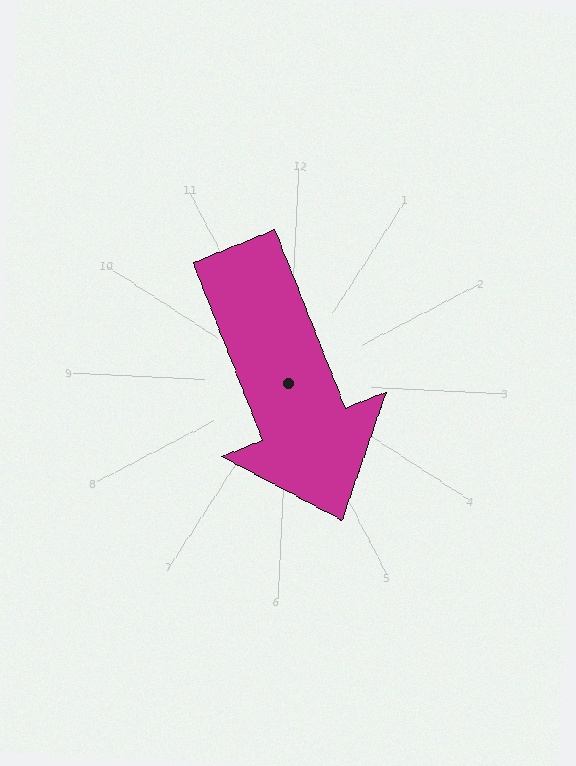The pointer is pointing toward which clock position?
Roughly 5 o'clock.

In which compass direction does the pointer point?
Southeast.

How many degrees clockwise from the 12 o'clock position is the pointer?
Approximately 156 degrees.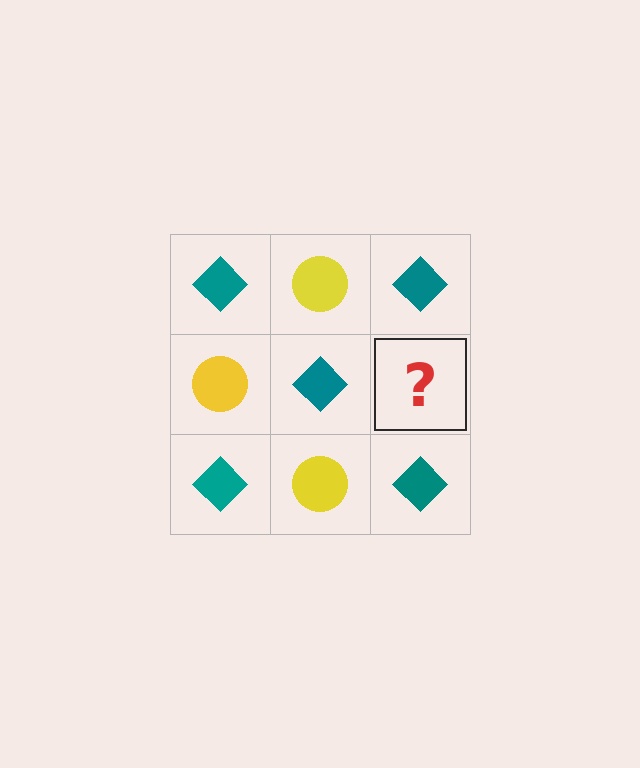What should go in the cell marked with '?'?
The missing cell should contain a yellow circle.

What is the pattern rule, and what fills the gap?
The rule is that it alternates teal diamond and yellow circle in a checkerboard pattern. The gap should be filled with a yellow circle.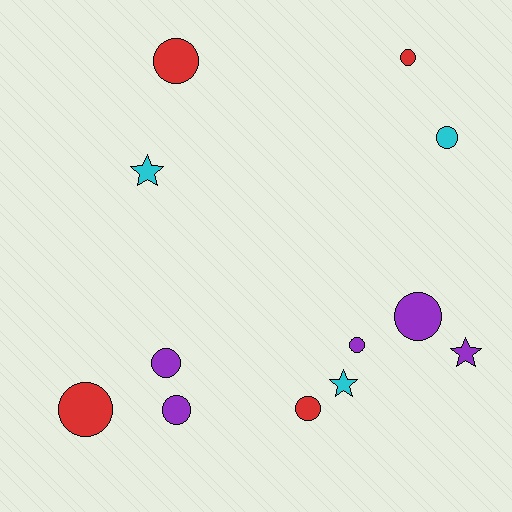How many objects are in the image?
There are 12 objects.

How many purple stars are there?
There is 1 purple star.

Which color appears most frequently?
Purple, with 5 objects.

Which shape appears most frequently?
Circle, with 9 objects.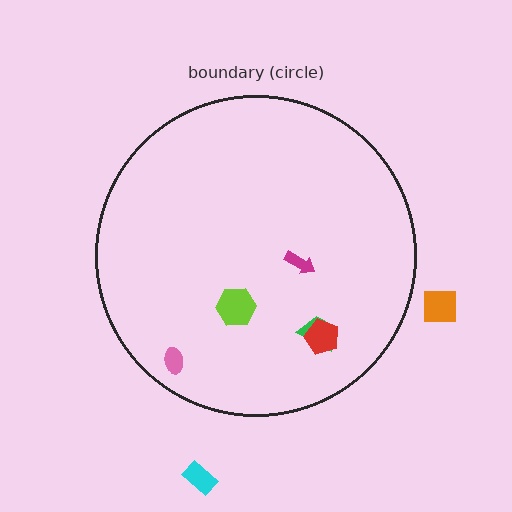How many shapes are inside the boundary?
5 inside, 2 outside.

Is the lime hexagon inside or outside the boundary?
Inside.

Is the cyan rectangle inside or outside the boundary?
Outside.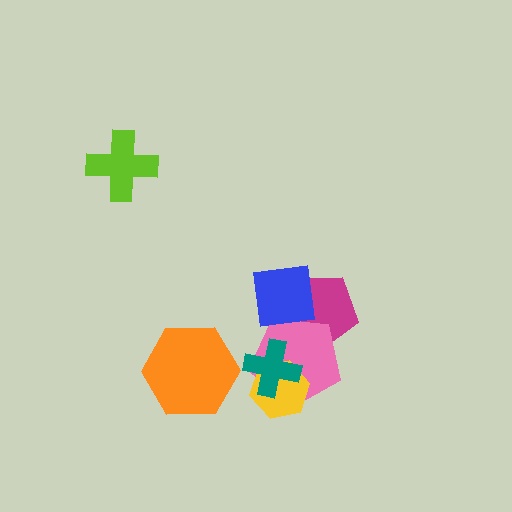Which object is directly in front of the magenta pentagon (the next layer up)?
The pink pentagon is directly in front of the magenta pentagon.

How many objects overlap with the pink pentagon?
4 objects overlap with the pink pentagon.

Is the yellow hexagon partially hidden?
Yes, it is partially covered by another shape.